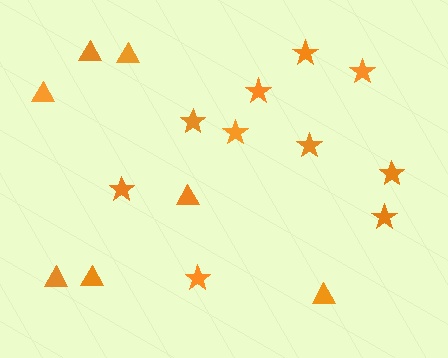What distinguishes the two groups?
There are 2 groups: one group of stars (10) and one group of triangles (7).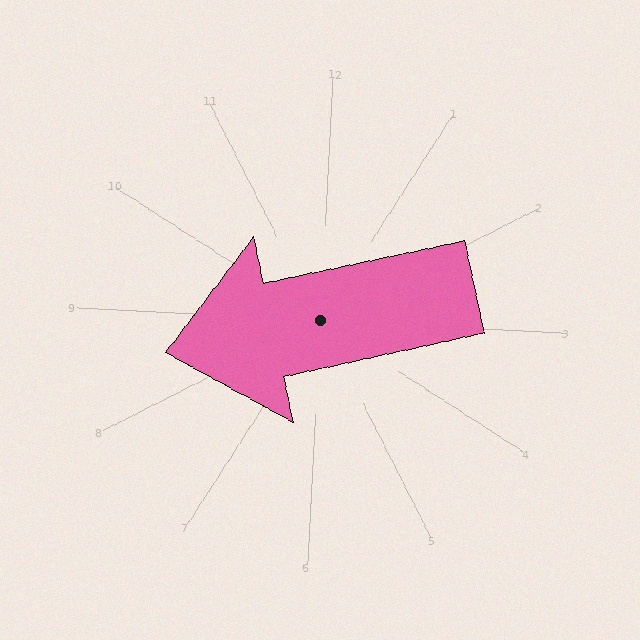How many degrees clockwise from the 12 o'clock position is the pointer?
Approximately 255 degrees.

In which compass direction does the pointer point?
West.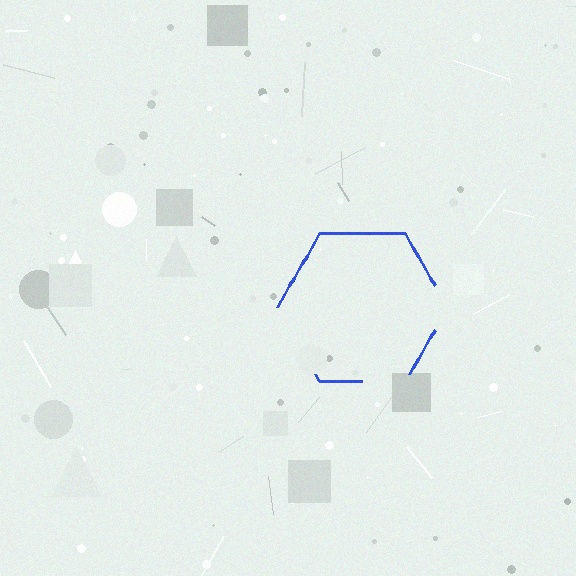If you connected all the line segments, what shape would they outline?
They would outline a hexagon.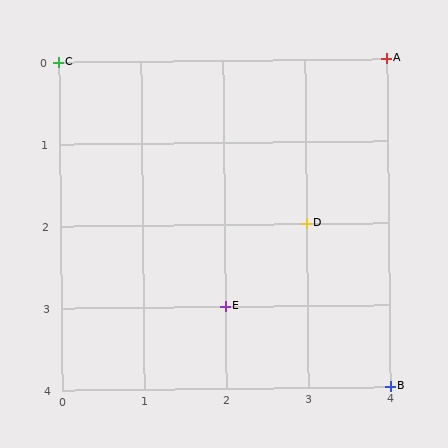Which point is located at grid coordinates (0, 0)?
Point C is at (0, 0).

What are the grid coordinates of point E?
Point E is at grid coordinates (2, 3).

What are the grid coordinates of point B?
Point B is at grid coordinates (4, 4).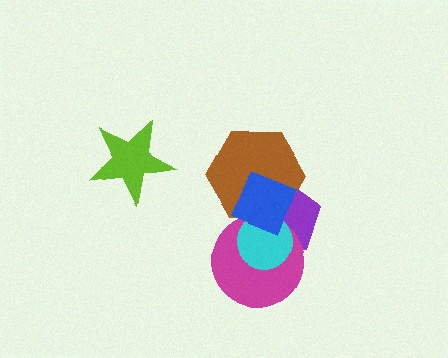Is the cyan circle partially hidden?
Yes, it is partially covered by another shape.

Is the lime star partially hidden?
No, no other shape covers it.